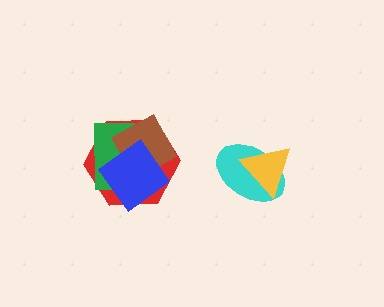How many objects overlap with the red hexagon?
3 objects overlap with the red hexagon.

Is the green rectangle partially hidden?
Yes, it is partially covered by another shape.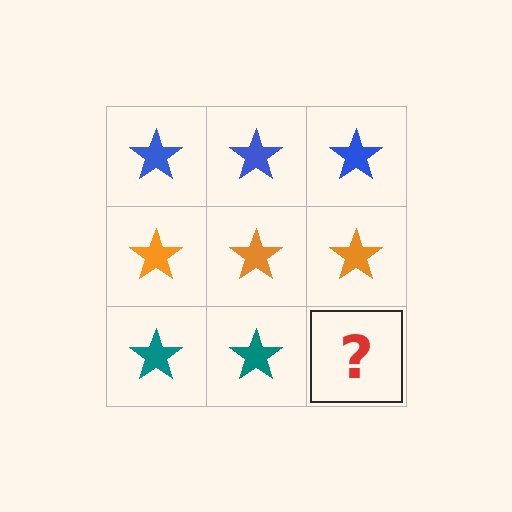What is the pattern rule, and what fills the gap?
The rule is that each row has a consistent color. The gap should be filled with a teal star.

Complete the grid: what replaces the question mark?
The question mark should be replaced with a teal star.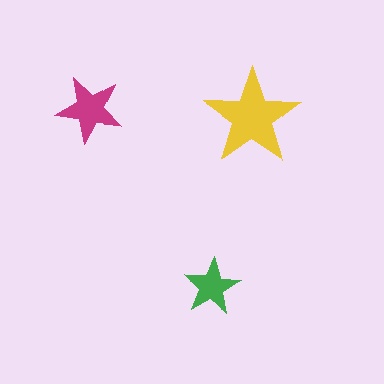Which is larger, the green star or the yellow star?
The yellow one.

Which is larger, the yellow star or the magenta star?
The yellow one.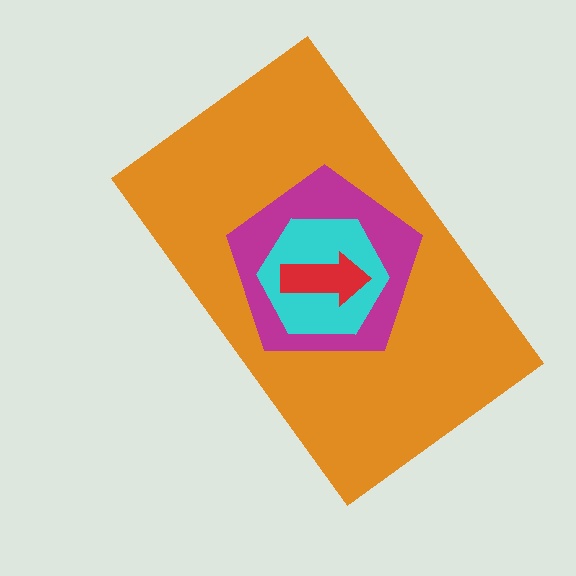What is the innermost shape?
The red arrow.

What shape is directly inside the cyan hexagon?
The red arrow.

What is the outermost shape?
The orange rectangle.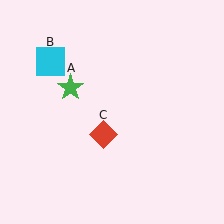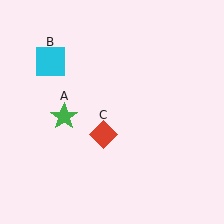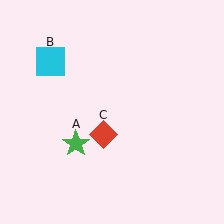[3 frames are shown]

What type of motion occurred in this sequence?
The green star (object A) rotated counterclockwise around the center of the scene.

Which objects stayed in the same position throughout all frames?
Cyan square (object B) and red diamond (object C) remained stationary.